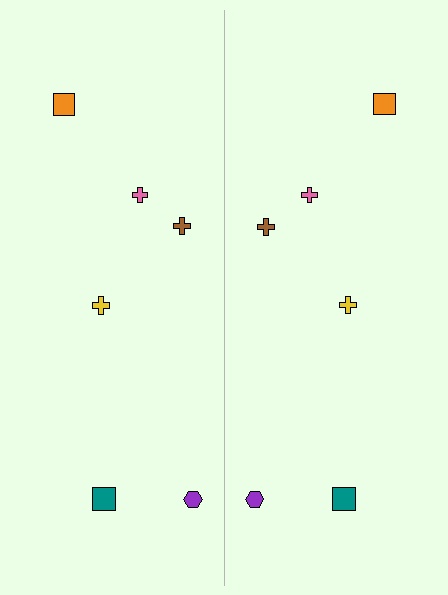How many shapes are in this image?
There are 12 shapes in this image.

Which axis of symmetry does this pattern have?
The pattern has a vertical axis of symmetry running through the center of the image.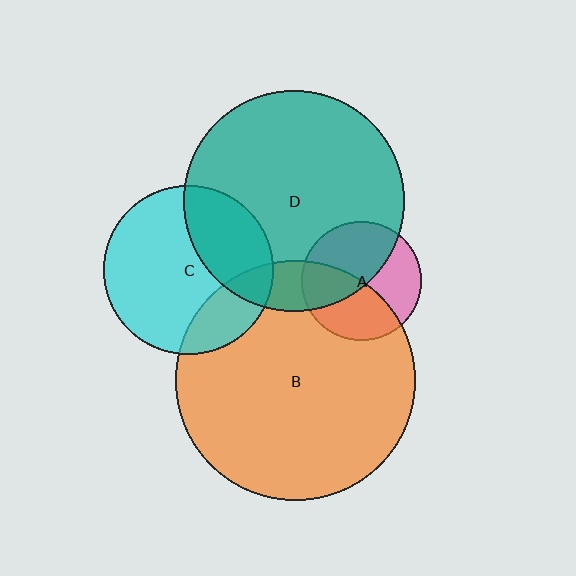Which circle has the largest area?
Circle B (orange).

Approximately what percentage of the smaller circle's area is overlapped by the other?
Approximately 15%.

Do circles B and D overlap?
Yes.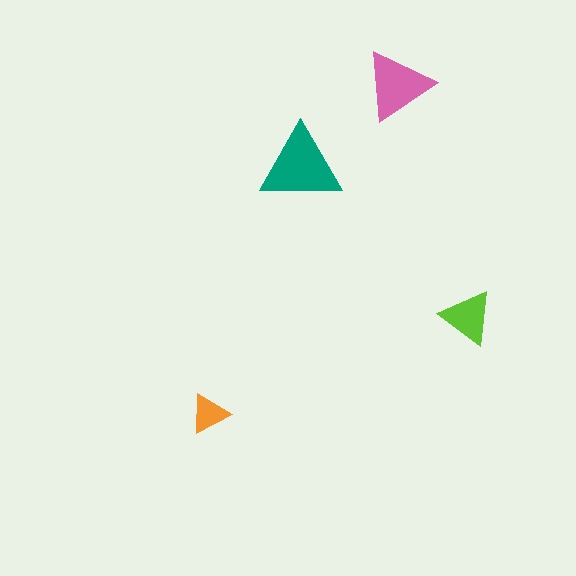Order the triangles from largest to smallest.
the teal one, the pink one, the lime one, the orange one.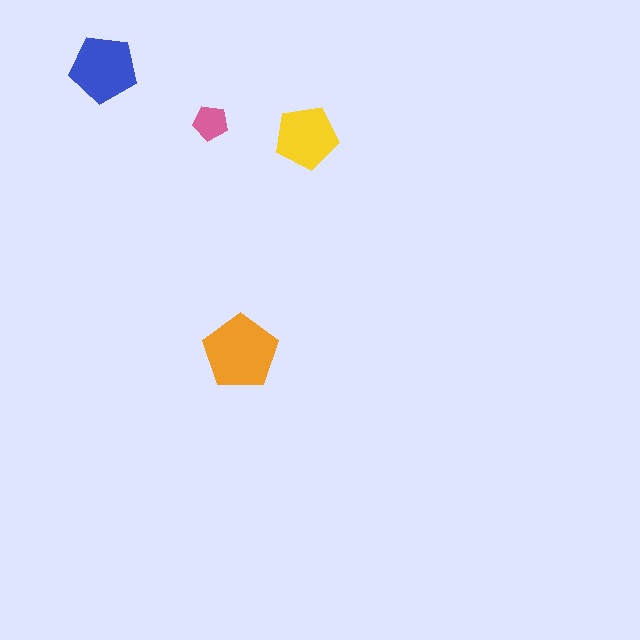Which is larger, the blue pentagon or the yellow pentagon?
The blue one.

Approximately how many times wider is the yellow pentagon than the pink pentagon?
About 2 times wider.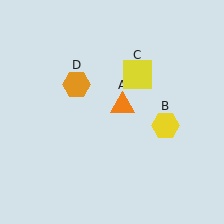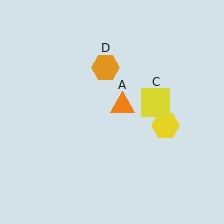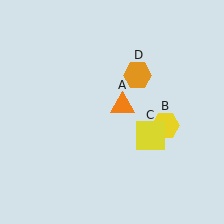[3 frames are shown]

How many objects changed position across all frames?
2 objects changed position: yellow square (object C), orange hexagon (object D).